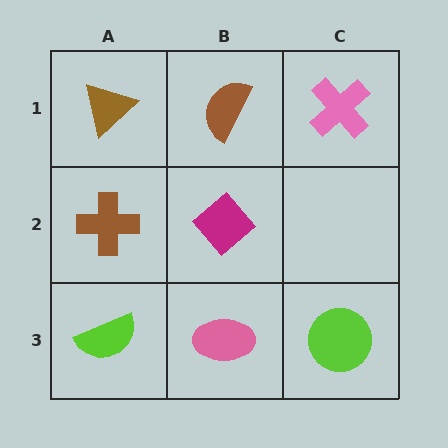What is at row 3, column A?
A lime semicircle.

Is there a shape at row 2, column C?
No, that cell is empty.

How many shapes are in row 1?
3 shapes.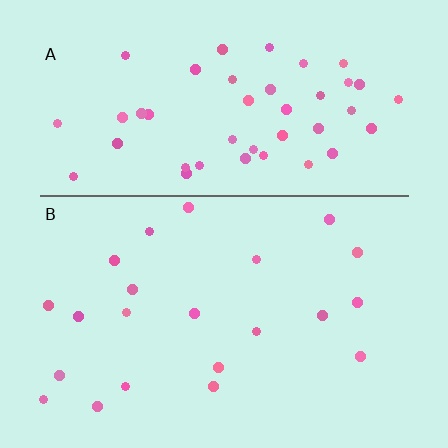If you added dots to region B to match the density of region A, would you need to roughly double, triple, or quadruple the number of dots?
Approximately double.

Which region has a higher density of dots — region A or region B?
A (the top).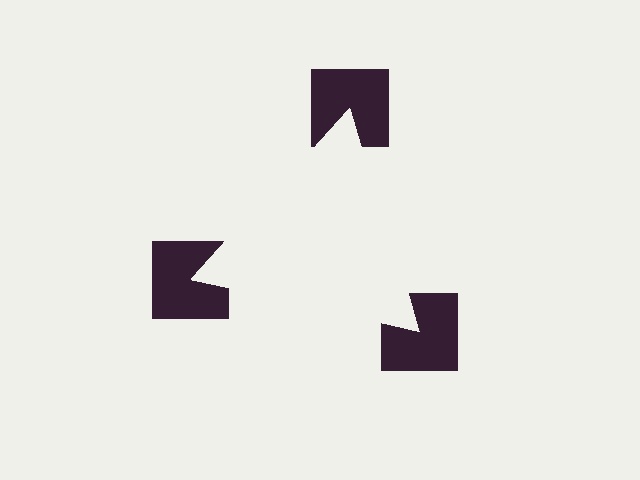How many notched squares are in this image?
There are 3 — one at each vertex of the illusory triangle.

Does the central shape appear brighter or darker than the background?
It typically appears slightly brighter than the background, even though no actual brightness change is drawn.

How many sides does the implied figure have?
3 sides.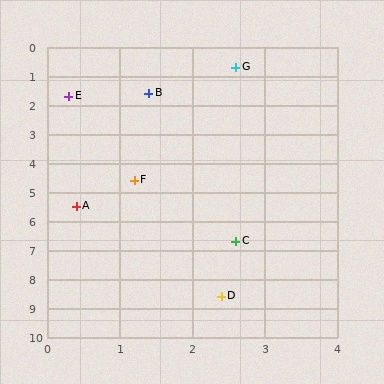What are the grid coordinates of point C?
Point C is at approximately (2.6, 6.7).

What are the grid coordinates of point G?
Point G is at approximately (2.6, 0.7).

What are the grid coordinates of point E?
Point E is at approximately (0.3, 1.7).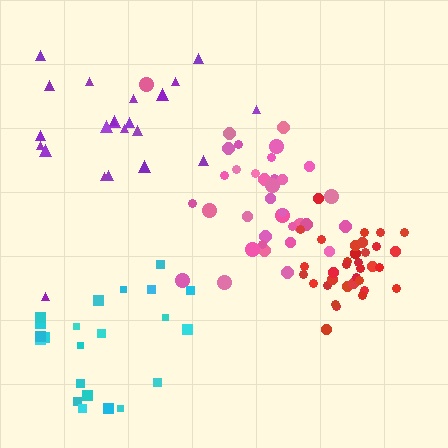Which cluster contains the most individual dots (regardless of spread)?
Pink (35).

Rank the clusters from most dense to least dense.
red, pink, purple, cyan.